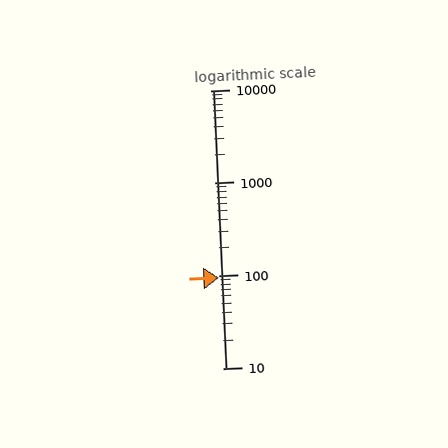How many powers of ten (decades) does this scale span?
The scale spans 3 decades, from 10 to 10000.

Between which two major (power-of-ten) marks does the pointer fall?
The pointer is between 10 and 100.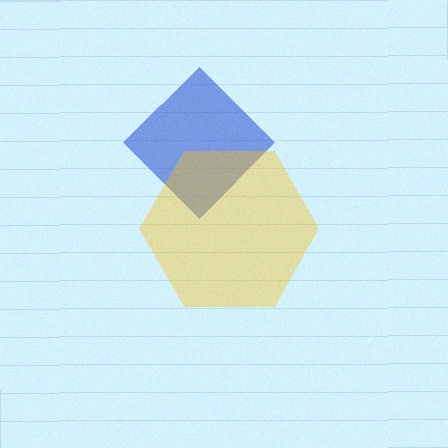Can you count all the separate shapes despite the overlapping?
Yes, there are 2 separate shapes.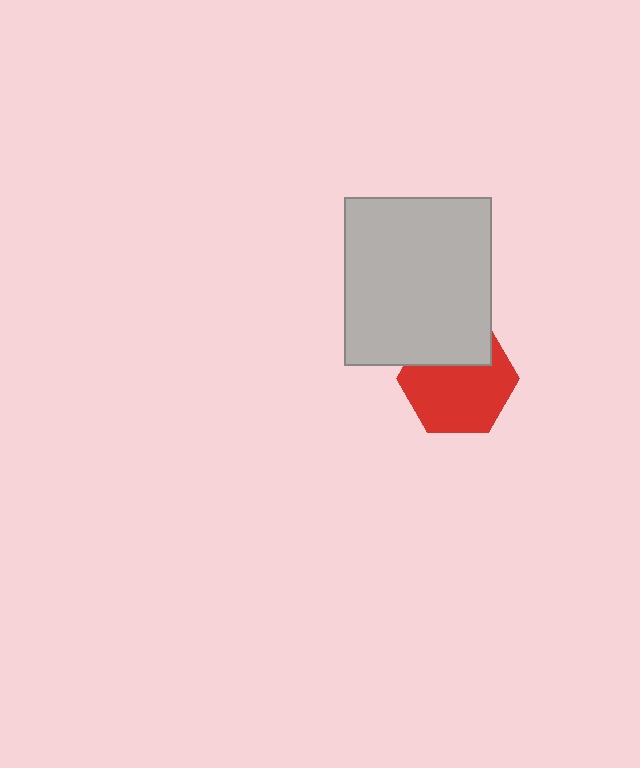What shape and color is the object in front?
The object in front is a light gray rectangle.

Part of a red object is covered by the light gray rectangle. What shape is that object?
It is a hexagon.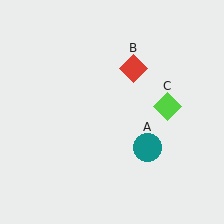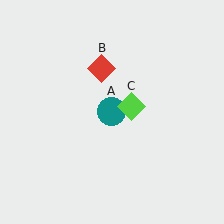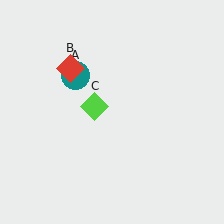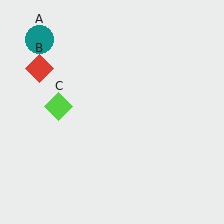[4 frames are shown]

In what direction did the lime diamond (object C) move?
The lime diamond (object C) moved left.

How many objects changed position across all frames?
3 objects changed position: teal circle (object A), red diamond (object B), lime diamond (object C).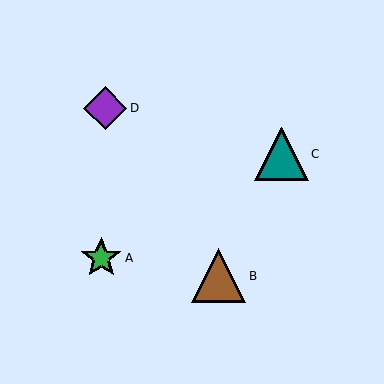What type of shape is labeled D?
Shape D is a purple diamond.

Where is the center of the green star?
The center of the green star is at (101, 258).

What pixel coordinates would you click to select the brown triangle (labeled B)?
Click at (219, 276) to select the brown triangle B.